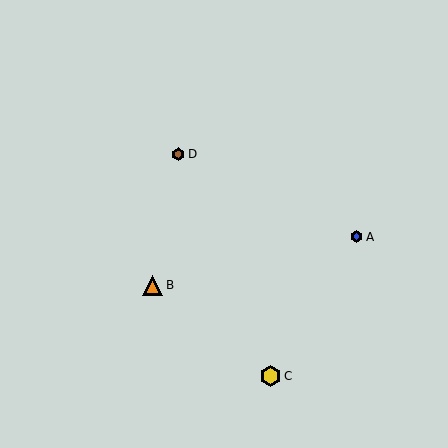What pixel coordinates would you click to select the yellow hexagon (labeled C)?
Click at (271, 376) to select the yellow hexagon C.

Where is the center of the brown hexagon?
The center of the brown hexagon is at (178, 154).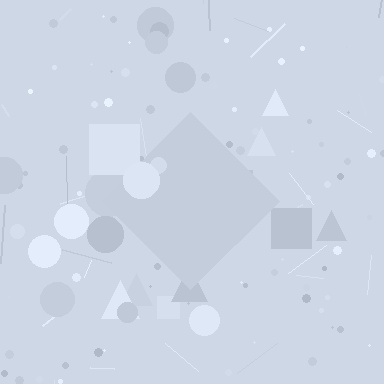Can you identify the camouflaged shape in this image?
The camouflaged shape is a diamond.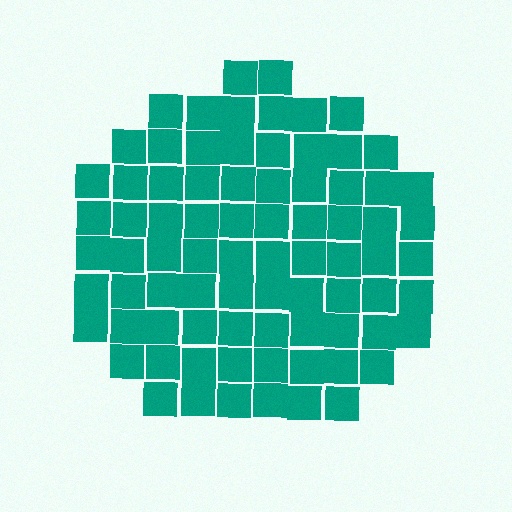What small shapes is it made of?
It is made of small squares.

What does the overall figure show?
The overall figure shows a circle.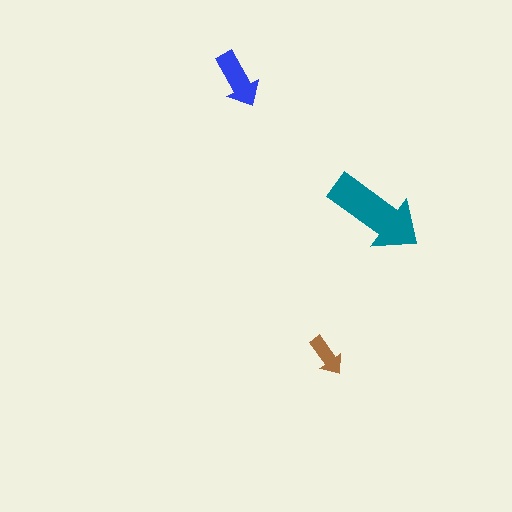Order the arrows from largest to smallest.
the teal one, the blue one, the brown one.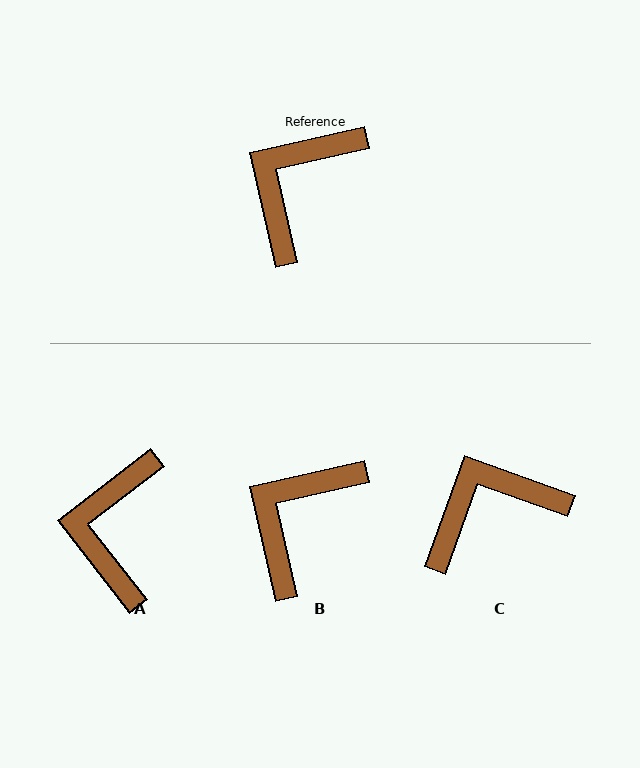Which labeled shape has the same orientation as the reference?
B.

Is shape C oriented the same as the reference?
No, it is off by about 32 degrees.